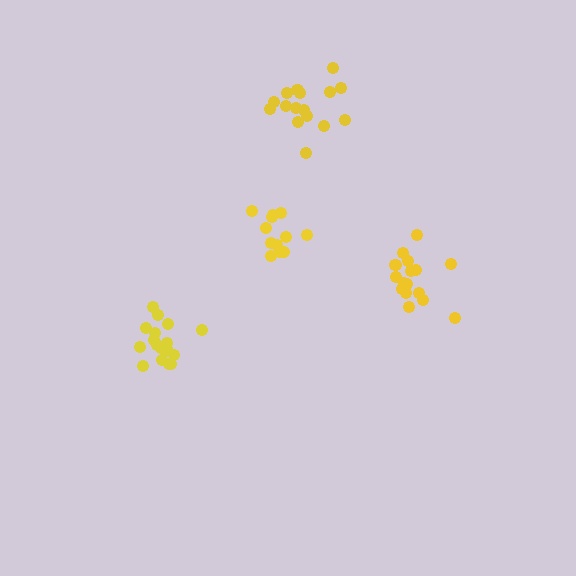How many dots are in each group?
Group 1: 12 dots, Group 2: 17 dots, Group 3: 16 dots, Group 4: 16 dots (61 total).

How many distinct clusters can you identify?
There are 4 distinct clusters.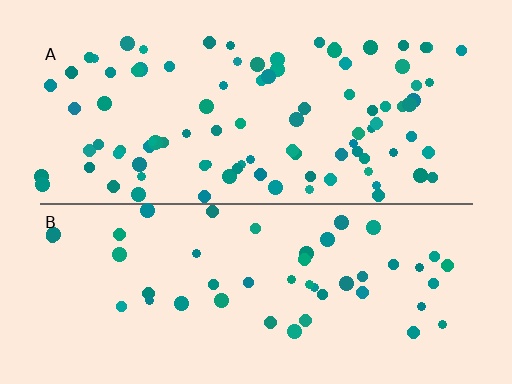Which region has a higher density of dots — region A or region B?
A (the top).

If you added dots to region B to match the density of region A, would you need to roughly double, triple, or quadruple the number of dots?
Approximately double.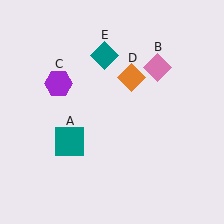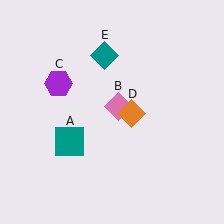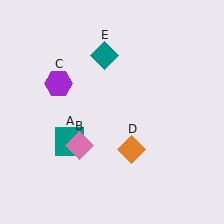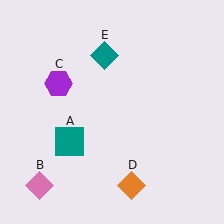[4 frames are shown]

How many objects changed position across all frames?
2 objects changed position: pink diamond (object B), orange diamond (object D).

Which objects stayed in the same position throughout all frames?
Teal square (object A) and purple hexagon (object C) and teal diamond (object E) remained stationary.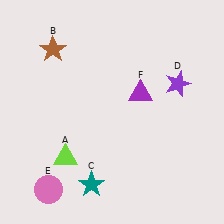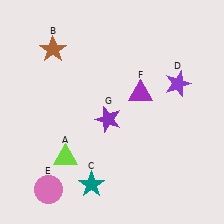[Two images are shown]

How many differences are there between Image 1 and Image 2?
There is 1 difference between the two images.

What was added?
A purple star (G) was added in Image 2.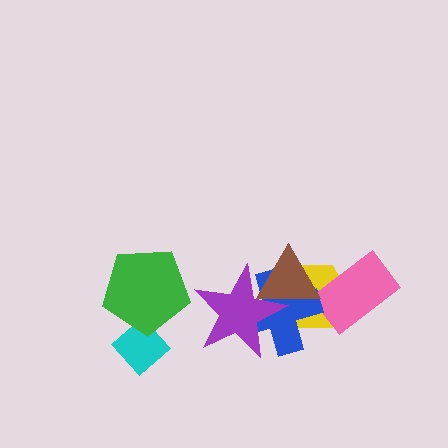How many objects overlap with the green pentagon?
1 object overlaps with the green pentagon.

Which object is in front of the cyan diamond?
The green pentagon is in front of the cyan diamond.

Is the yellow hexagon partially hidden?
Yes, it is partially covered by another shape.